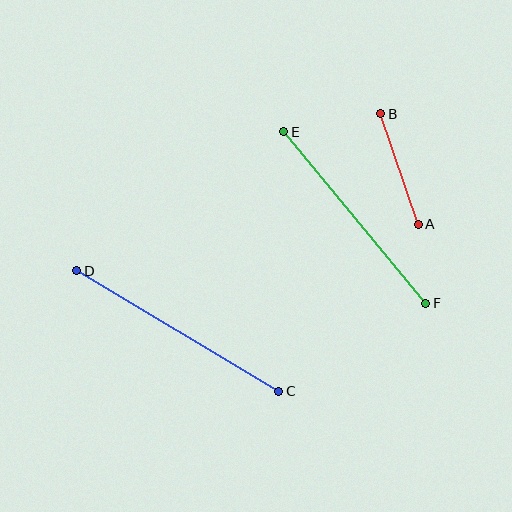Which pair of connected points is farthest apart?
Points C and D are farthest apart.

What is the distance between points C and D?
The distance is approximately 235 pixels.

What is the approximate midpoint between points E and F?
The midpoint is at approximately (355, 217) pixels.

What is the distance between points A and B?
The distance is approximately 117 pixels.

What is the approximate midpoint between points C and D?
The midpoint is at approximately (178, 331) pixels.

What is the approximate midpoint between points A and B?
The midpoint is at approximately (399, 169) pixels.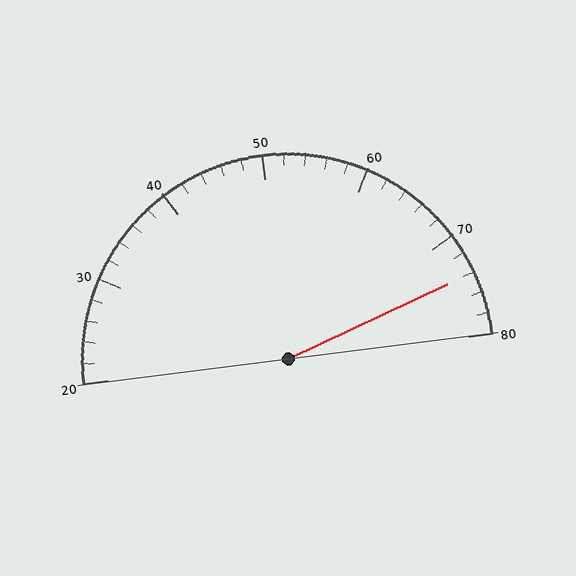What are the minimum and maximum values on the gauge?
The gauge ranges from 20 to 80.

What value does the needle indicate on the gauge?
The needle indicates approximately 74.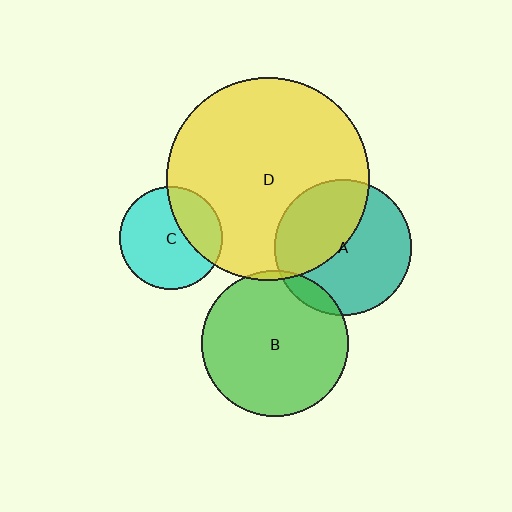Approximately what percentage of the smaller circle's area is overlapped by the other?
Approximately 10%.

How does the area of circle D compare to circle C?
Approximately 3.9 times.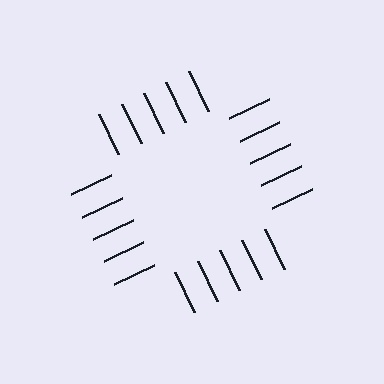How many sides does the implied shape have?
4 sides — the line-ends trace a square.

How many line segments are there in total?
20 — 5 along each of the 4 edges.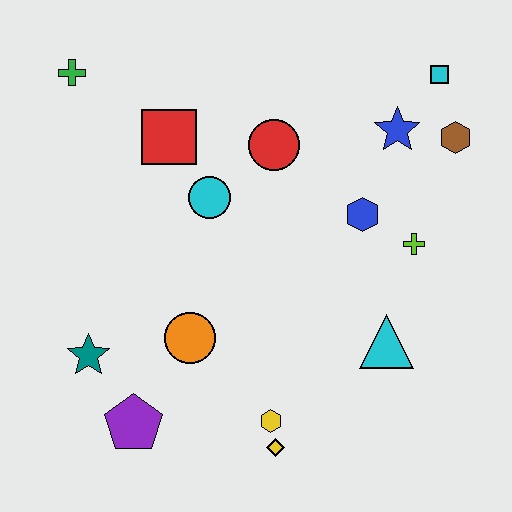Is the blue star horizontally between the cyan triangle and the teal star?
No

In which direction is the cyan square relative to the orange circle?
The cyan square is above the orange circle.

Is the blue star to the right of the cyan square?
No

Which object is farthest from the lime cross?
The green cross is farthest from the lime cross.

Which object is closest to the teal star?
The purple pentagon is closest to the teal star.